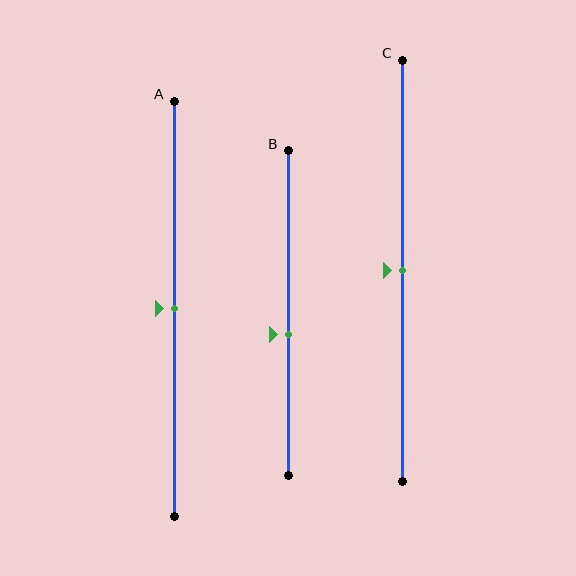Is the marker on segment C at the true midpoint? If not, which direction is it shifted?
Yes, the marker on segment C is at the true midpoint.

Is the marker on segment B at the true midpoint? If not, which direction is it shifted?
No, the marker on segment B is shifted downward by about 6% of the segment length.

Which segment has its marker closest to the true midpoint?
Segment A has its marker closest to the true midpoint.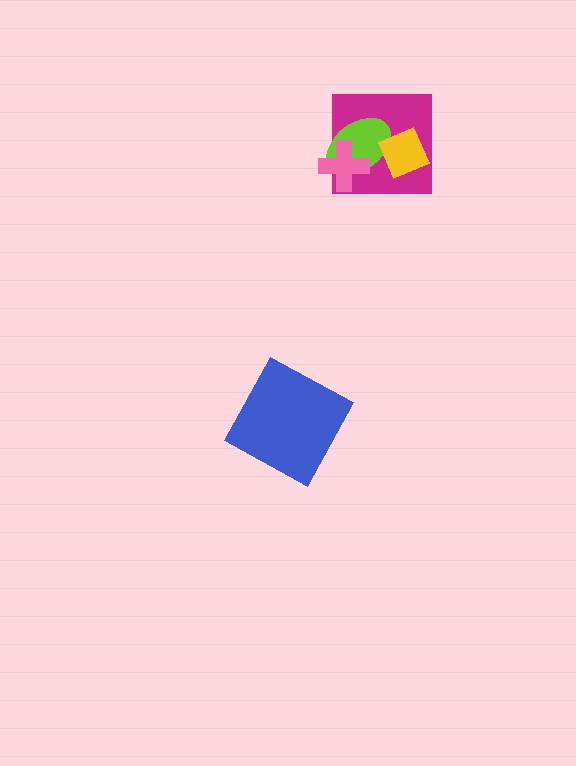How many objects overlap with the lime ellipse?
3 objects overlap with the lime ellipse.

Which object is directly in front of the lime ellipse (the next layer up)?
The pink cross is directly in front of the lime ellipse.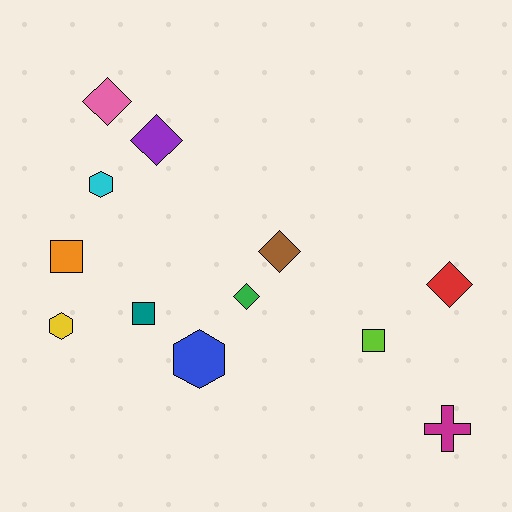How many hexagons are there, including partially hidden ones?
There are 3 hexagons.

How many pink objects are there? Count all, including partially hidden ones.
There is 1 pink object.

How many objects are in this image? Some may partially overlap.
There are 12 objects.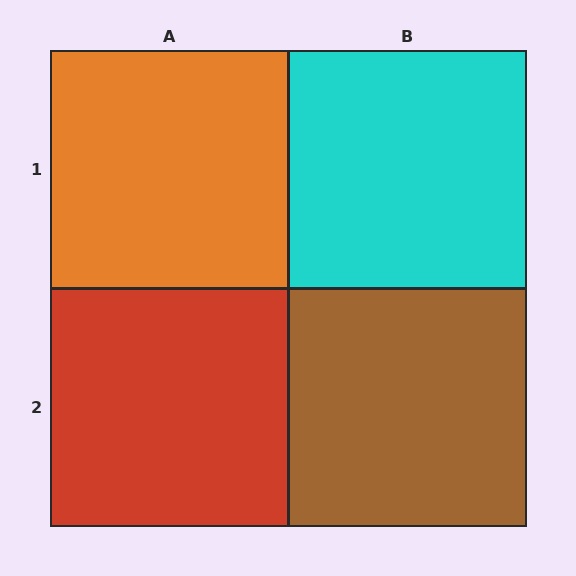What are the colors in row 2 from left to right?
Red, brown.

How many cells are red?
1 cell is red.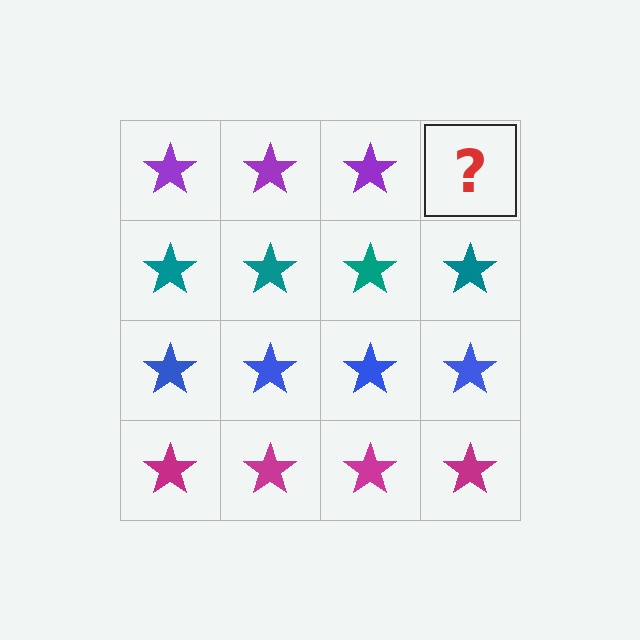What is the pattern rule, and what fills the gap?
The rule is that each row has a consistent color. The gap should be filled with a purple star.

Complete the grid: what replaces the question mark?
The question mark should be replaced with a purple star.